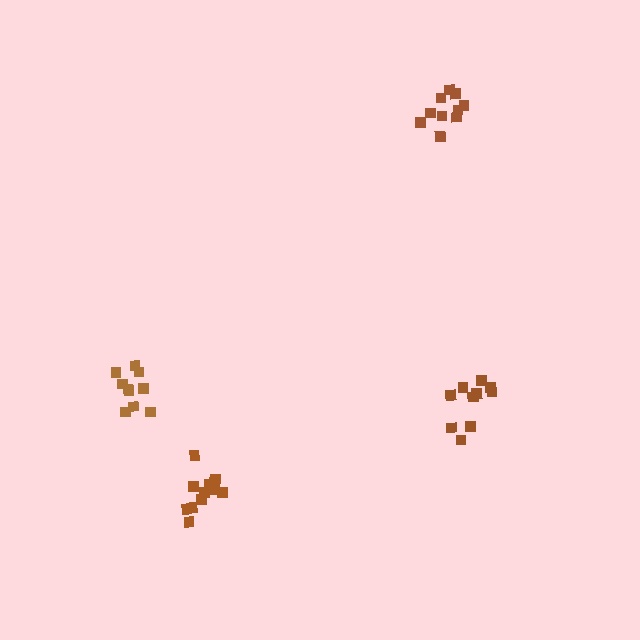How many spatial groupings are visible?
There are 4 spatial groupings.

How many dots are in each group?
Group 1: 10 dots, Group 2: 10 dots, Group 3: 12 dots, Group 4: 10 dots (42 total).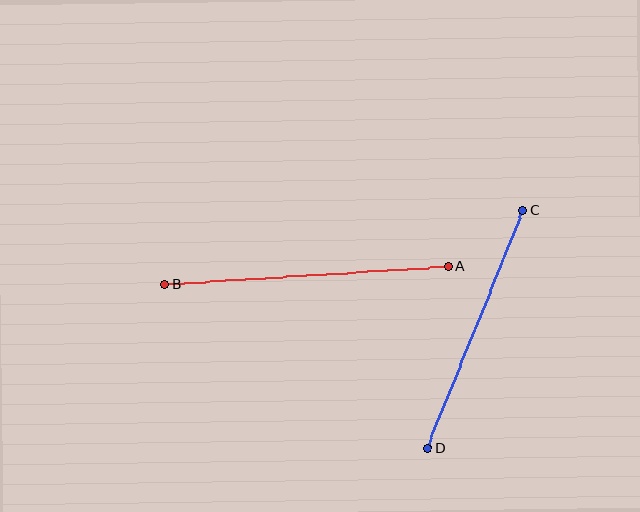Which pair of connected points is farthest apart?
Points A and B are farthest apart.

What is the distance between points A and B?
The distance is approximately 284 pixels.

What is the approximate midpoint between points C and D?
The midpoint is at approximately (475, 330) pixels.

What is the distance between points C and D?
The distance is approximately 256 pixels.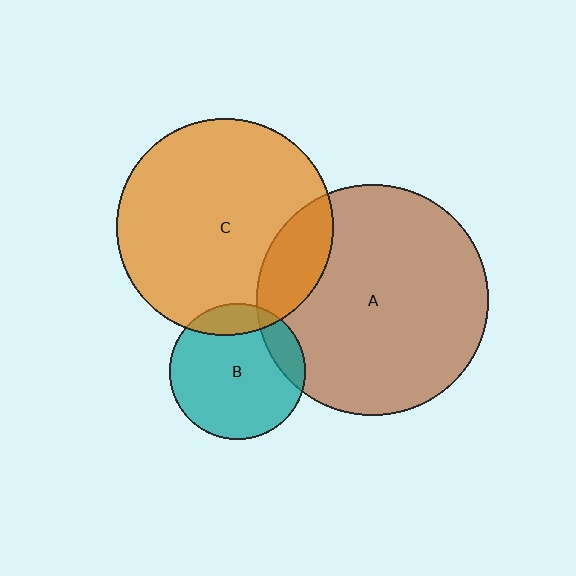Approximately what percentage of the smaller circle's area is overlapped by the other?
Approximately 15%.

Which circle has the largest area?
Circle A (brown).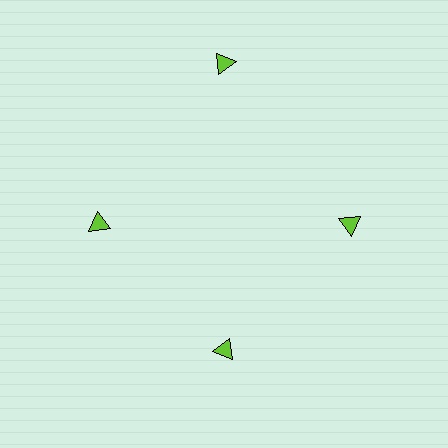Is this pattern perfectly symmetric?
No. The 4 lime triangles are arranged in a ring, but one element near the 12 o'clock position is pushed outward from the center, breaking the 4-fold rotational symmetry.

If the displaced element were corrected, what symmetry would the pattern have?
It would have 4-fold rotational symmetry — the pattern would map onto itself every 90 degrees.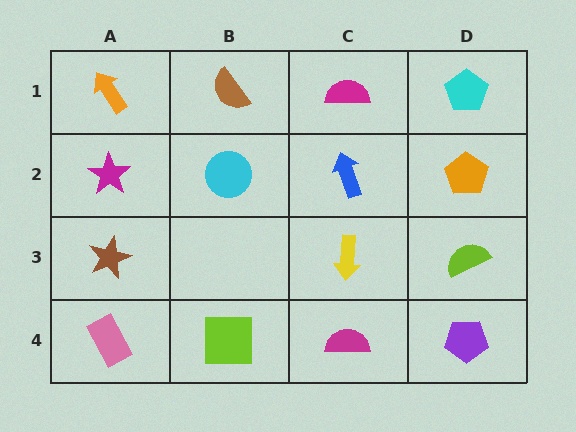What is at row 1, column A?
An orange arrow.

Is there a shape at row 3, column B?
No, that cell is empty.